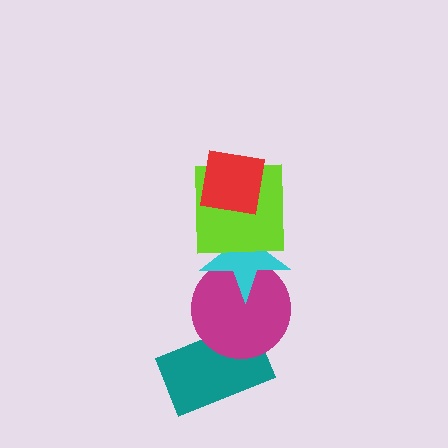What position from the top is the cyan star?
The cyan star is 3rd from the top.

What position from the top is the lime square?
The lime square is 2nd from the top.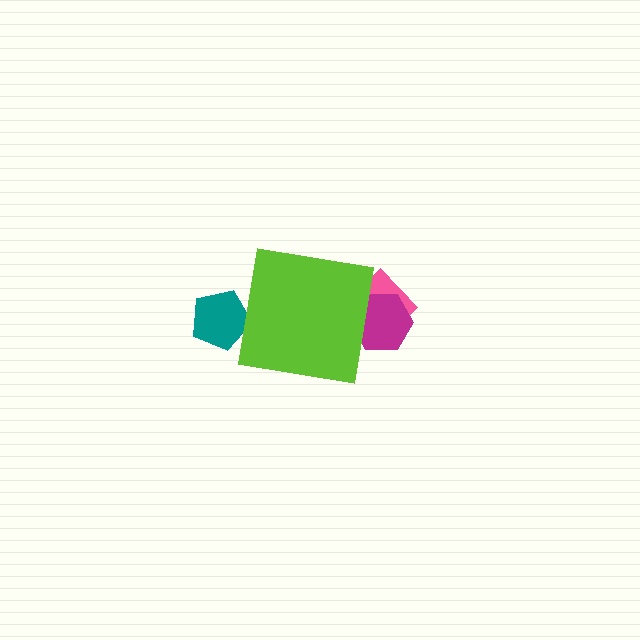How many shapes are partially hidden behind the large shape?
3 shapes are partially hidden.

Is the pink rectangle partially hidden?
Yes, the pink rectangle is partially hidden behind the lime square.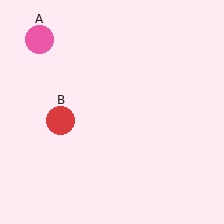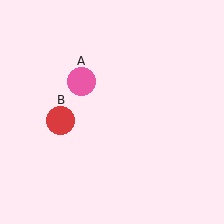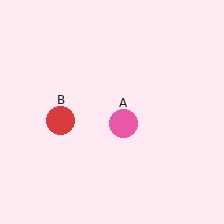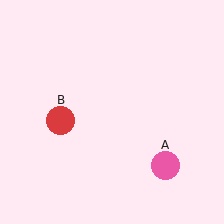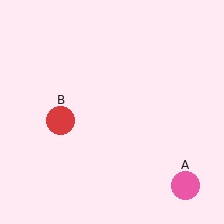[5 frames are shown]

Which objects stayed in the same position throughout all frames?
Red circle (object B) remained stationary.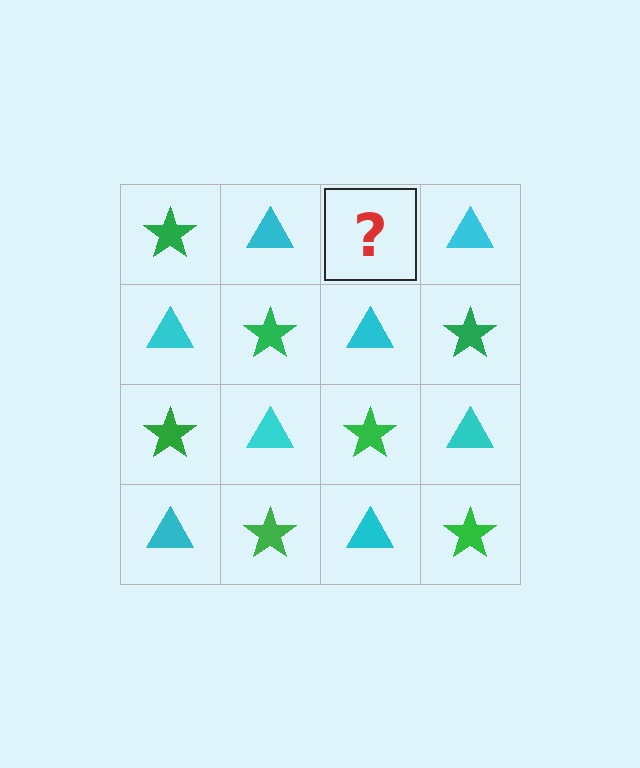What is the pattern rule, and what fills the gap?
The rule is that it alternates green star and cyan triangle in a checkerboard pattern. The gap should be filled with a green star.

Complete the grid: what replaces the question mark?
The question mark should be replaced with a green star.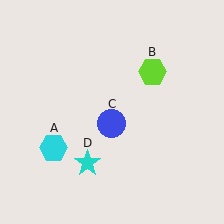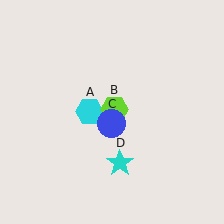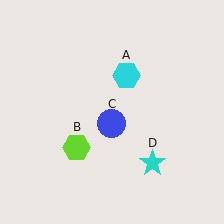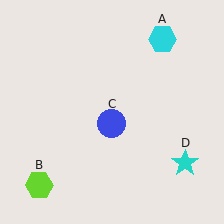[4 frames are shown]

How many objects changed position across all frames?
3 objects changed position: cyan hexagon (object A), lime hexagon (object B), cyan star (object D).